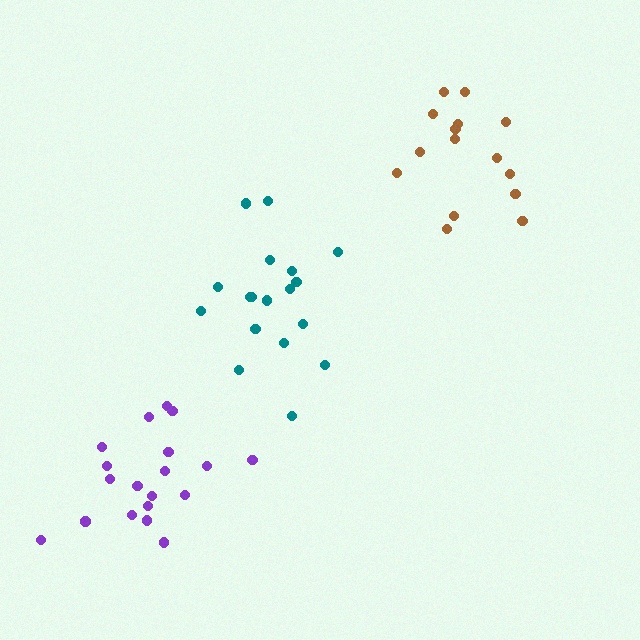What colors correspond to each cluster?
The clusters are colored: purple, brown, teal.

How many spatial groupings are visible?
There are 3 spatial groupings.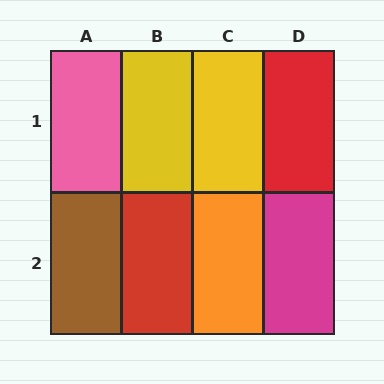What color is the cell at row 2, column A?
Brown.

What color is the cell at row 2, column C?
Orange.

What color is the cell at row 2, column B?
Red.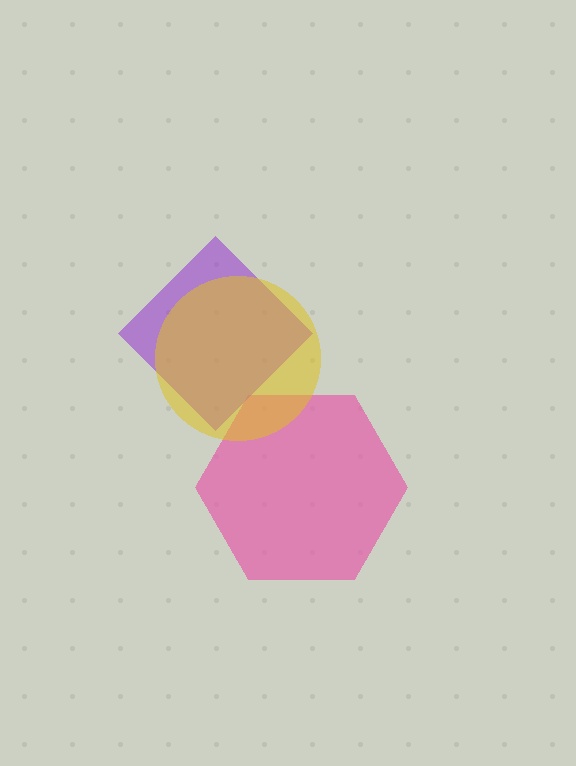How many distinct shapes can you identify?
There are 3 distinct shapes: a pink hexagon, a purple diamond, a yellow circle.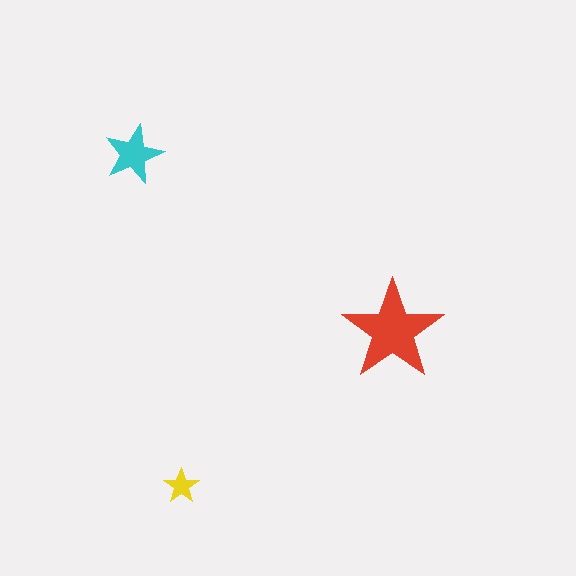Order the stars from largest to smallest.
the red one, the cyan one, the yellow one.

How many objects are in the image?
There are 3 objects in the image.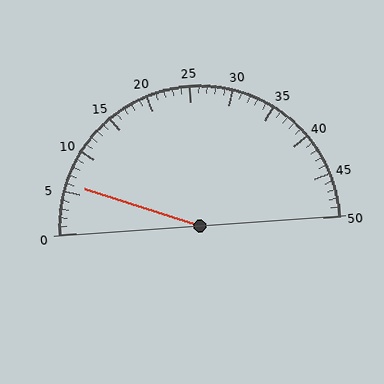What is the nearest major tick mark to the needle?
The nearest major tick mark is 5.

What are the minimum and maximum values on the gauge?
The gauge ranges from 0 to 50.